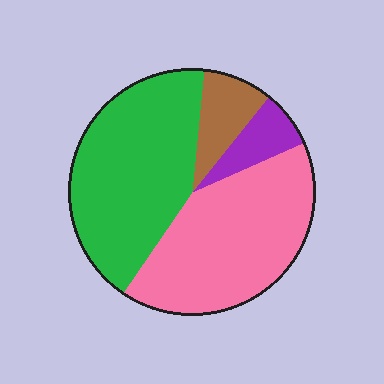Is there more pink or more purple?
Pink.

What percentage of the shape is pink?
Pink covers 41% of the shape.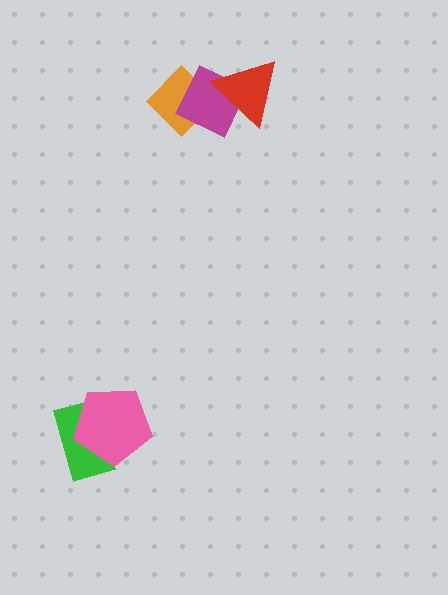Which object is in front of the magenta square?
The red triangle is in front of the magenta square.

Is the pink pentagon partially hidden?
No, no other shape covers it.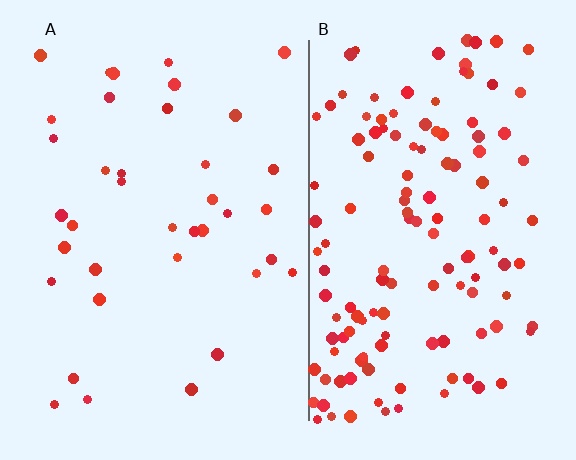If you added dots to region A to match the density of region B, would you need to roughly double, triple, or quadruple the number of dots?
Approximately quadruple.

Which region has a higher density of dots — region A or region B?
B (the right).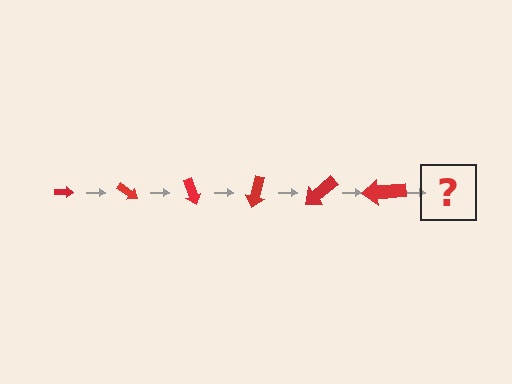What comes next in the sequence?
The next element should be an arrow, larger than the previous one and rotated 210 degrees from the start.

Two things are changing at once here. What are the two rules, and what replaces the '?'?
The two rules are that the arrow grows larger each step and it rotates 35 degrees each step. The '?' should be an arrow, larger than the previous one and rotated 210 degrees from the start.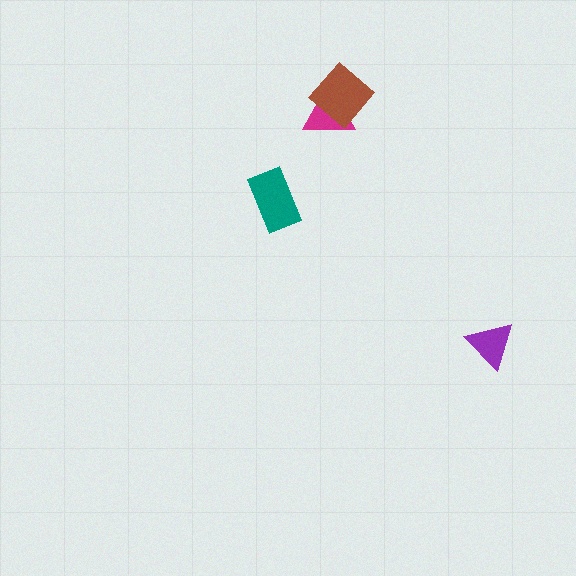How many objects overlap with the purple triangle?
0 objects overlap with the purple triangle.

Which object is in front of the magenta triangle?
The brown diamond is in front of the magenta triangle.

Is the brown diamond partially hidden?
No, no other shape covers it.